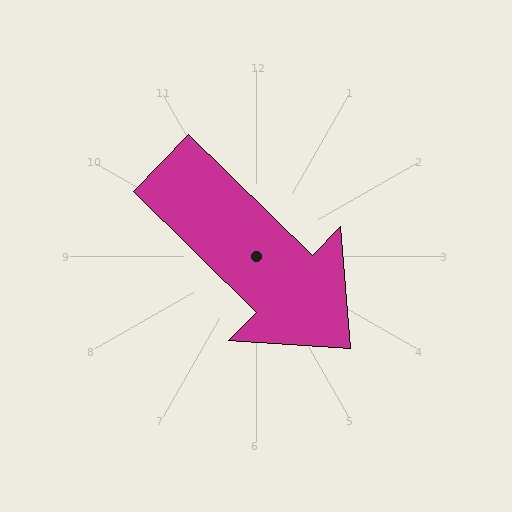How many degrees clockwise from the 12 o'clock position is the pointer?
Approximately 134 degrees.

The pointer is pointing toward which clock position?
Roughly 4 o'clock.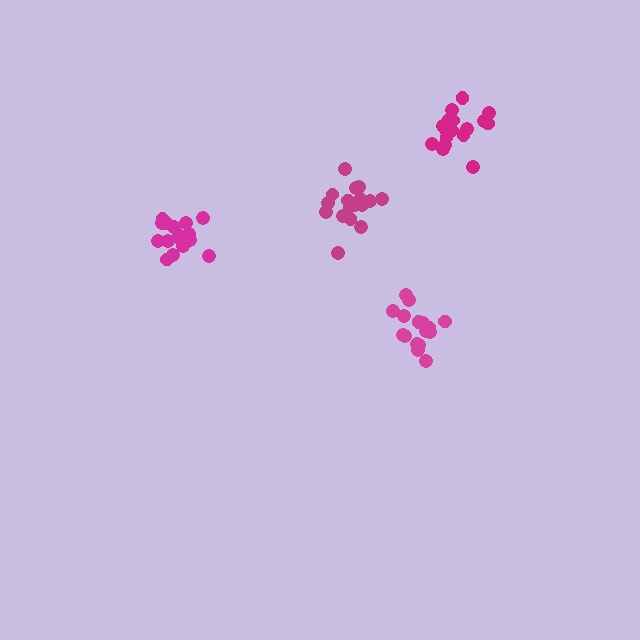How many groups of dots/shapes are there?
There are 4 groups.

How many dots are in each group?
Group 1: 17 dots, Group 2: 16 dots, Group 3: 17 dots, Group 4: 17 dots (67 total).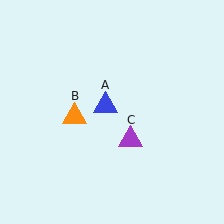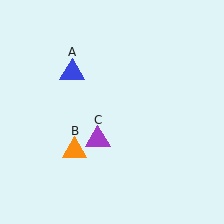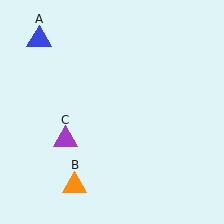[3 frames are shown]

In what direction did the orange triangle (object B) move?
The orange triangle (object B) moved down.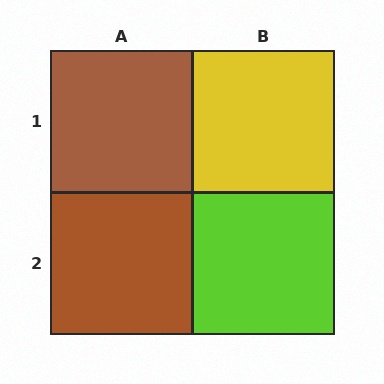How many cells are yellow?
1 cell is yellow.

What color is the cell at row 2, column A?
Brown.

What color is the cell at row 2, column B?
Lime.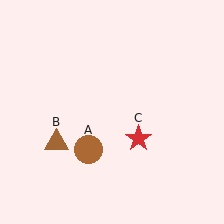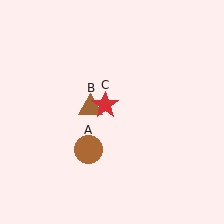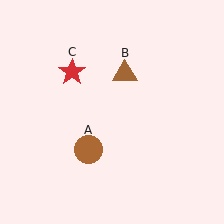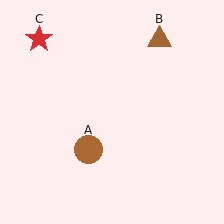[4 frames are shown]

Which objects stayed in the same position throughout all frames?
Brown circle (object A) remained stationary.